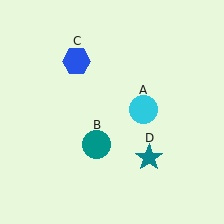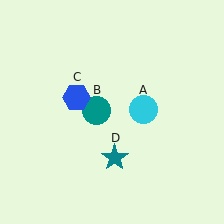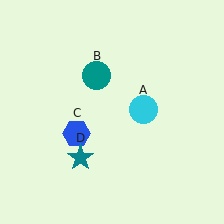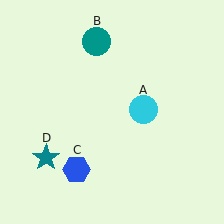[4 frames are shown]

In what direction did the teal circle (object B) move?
The teal circle (object B) moved up.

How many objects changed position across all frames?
3 objects changed position: teal circle (object B), blue hexagon (object C), teal star (object D).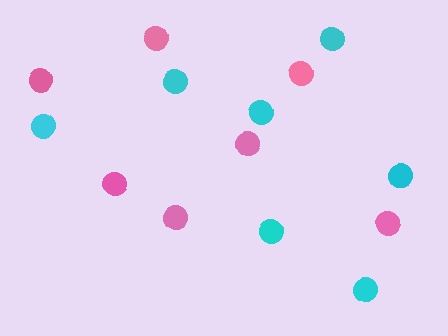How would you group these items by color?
There are 2 groups: one group of pink circles (7) and one group of cyan circles (7).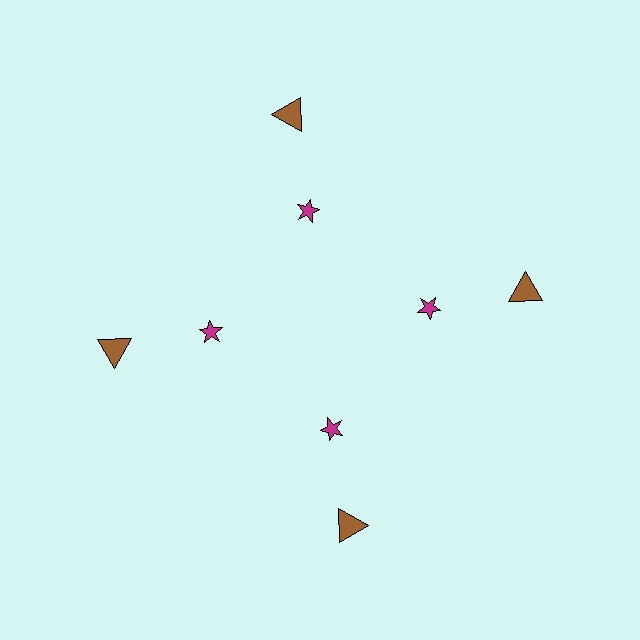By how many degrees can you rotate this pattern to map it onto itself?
The pattern maps onto itself every 90 degrees of rotation.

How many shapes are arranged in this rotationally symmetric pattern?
There are 8 shapes, arranged in 4 groups of 2.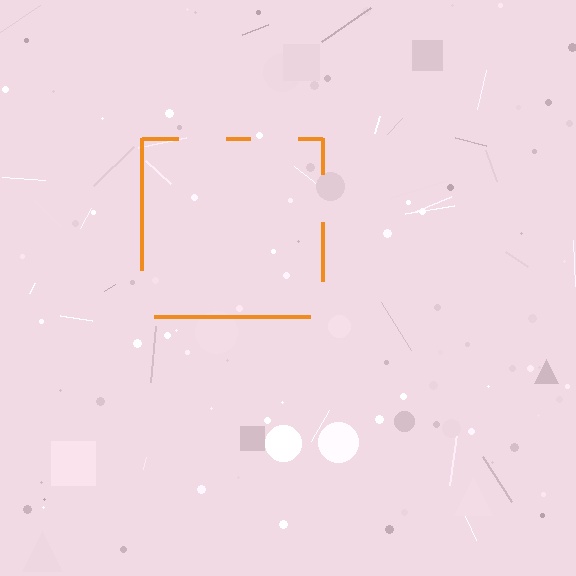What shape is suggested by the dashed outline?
The dashed outline suggests a square.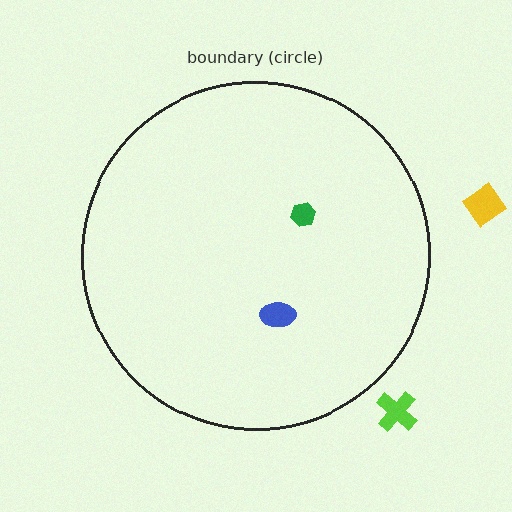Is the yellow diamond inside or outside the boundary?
Outside.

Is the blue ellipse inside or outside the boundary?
Inside.